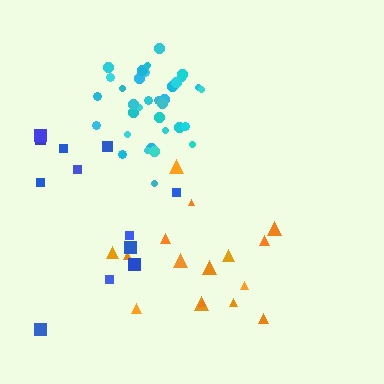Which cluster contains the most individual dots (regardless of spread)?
Cyan (35).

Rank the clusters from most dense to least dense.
cyan, orange, blue.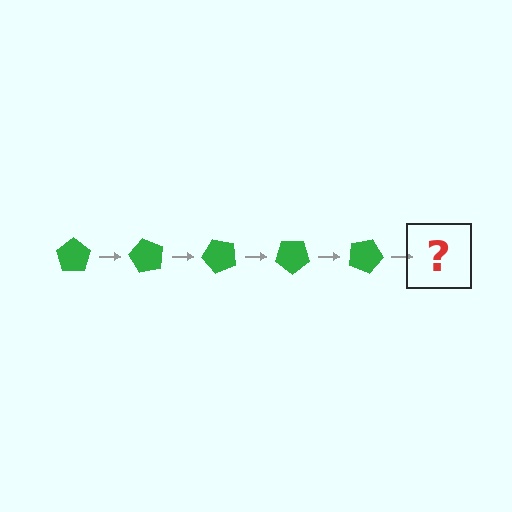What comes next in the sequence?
The next element should be a green pentagon rotated 300 degrees.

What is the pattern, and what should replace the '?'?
The pattern is that the pentagon rotates 60 degrees each step. The '?' should be a green pentagon rotated 300 degrees.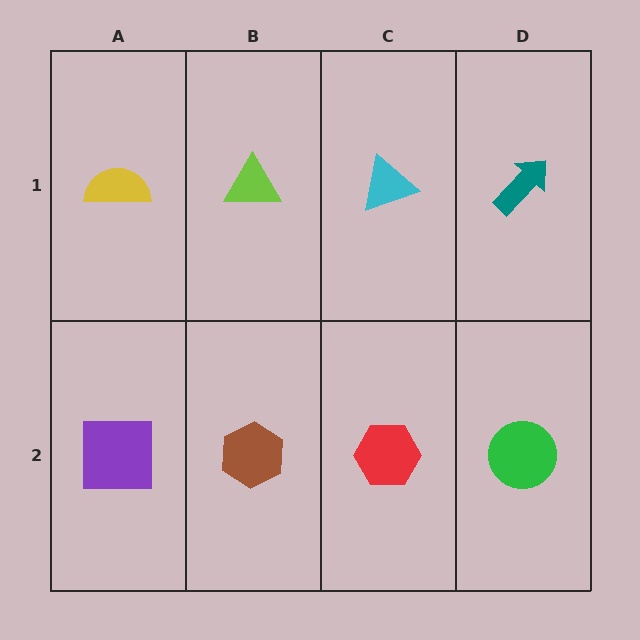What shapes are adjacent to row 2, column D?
A teal arrow (row 1, column D), a red hexagon (row 2, column C).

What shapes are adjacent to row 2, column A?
A yellow semicircle (row 1, column A), a brown hexagon (row 2, column B).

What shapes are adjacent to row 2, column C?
A cyan triangle (row 1, column C), a brown hexagon (row 2, column B), a green circle (row 2, column D).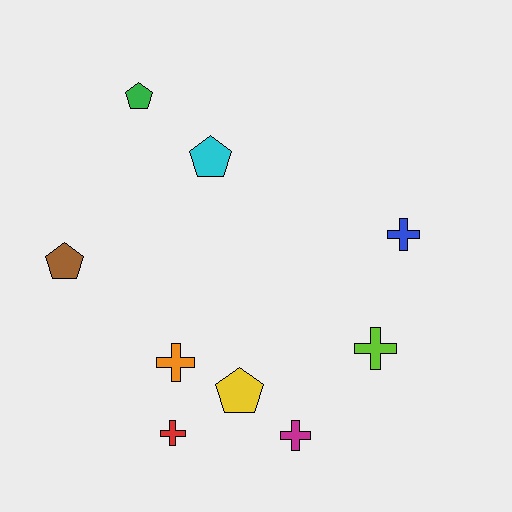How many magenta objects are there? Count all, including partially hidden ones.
There is 1 magenta object.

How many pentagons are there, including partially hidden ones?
There are 4 pentagons.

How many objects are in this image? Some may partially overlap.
There are 9 objects.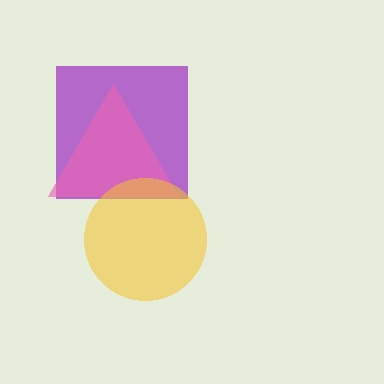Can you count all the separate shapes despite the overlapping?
Yes, there are 3 separate shapes.